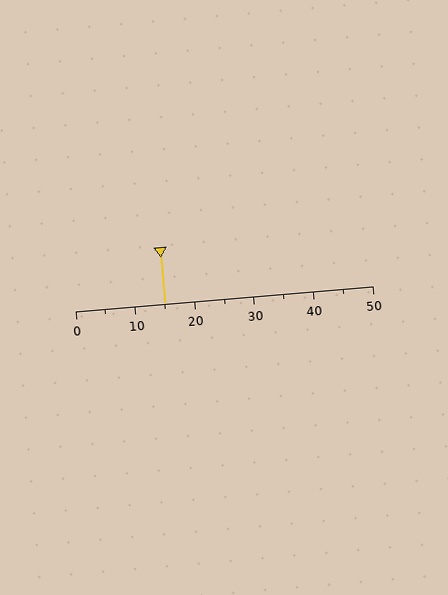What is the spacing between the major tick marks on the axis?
The major ticks are spaced 10 apart.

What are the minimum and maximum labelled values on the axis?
The axis runs from 0 to 50.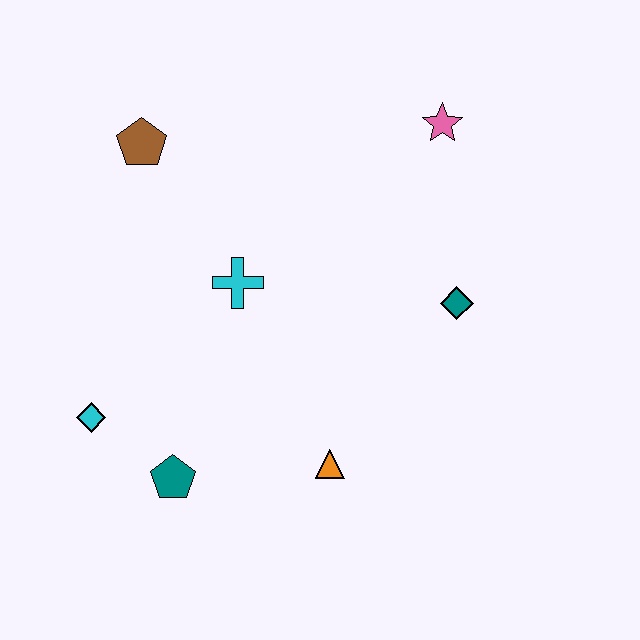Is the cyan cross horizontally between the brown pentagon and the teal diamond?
Yes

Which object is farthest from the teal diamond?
The cyan diamond is farthest from the teal diamond.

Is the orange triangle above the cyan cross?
No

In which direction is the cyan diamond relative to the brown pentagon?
The cyan diamond is below the brown pentagon.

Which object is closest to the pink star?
The teal diamond is closest to the pink star.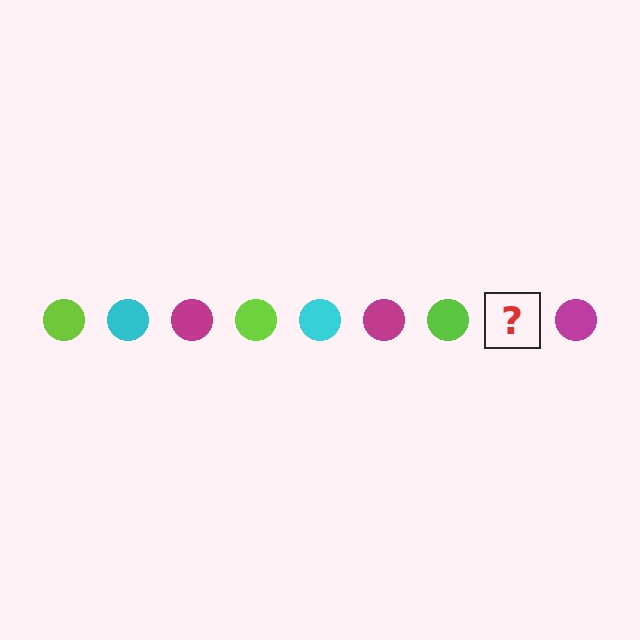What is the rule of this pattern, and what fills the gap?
The rule is that the pattern cycles through lime, cyan, magenta circles. The gap should be filled with a cyan circle.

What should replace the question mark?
The question mark should be replaced with a cyan circle.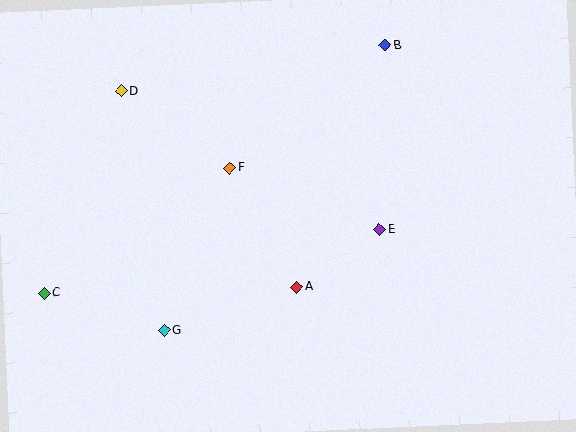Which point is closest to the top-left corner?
Point D is closest to the top-left corner.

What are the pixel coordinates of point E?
Point E is at (379, 230).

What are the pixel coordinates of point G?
Point G is at (164, 331).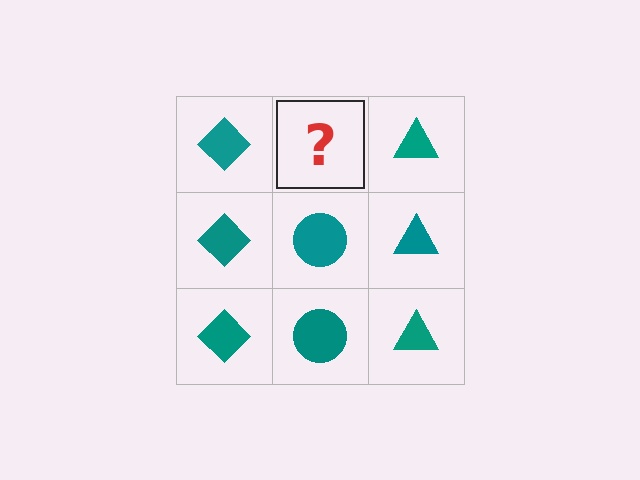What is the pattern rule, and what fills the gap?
The rule is that each column has a consistent shape. The gap should be filled with a teal circle.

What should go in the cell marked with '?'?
The missing cell should contain a teal circle.